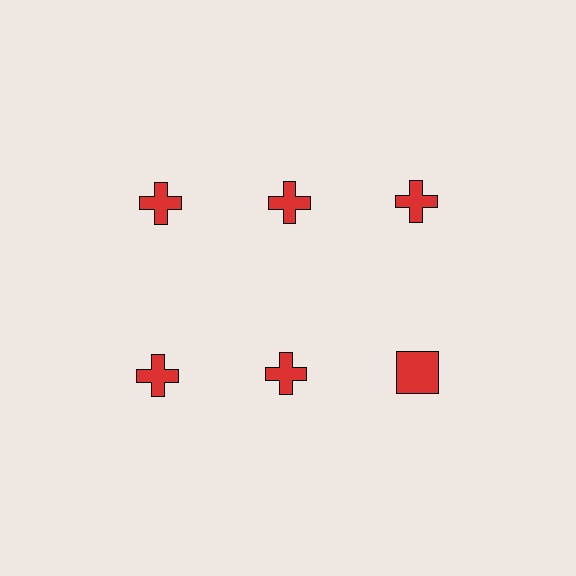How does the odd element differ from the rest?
It has a different shape: square instead of cross.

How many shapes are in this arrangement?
There are 6 shapes arranged in a grid pattern.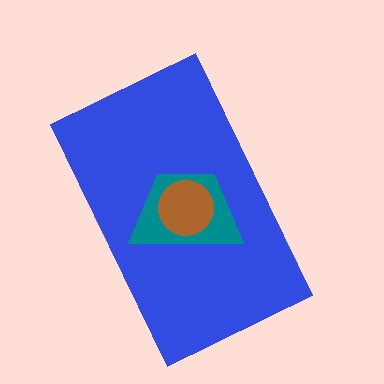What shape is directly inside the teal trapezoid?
The brown circle.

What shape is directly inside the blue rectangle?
The teal trapezoid.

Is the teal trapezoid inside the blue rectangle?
Yes.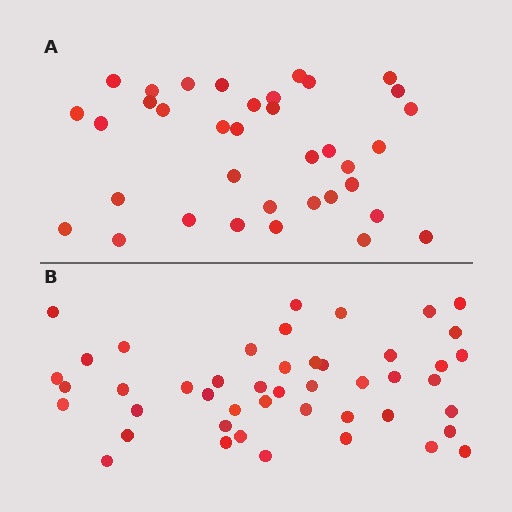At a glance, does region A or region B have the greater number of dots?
Region B (the bottom region) has more dots.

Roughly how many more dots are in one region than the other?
Region B has roughly 10 or so more dots than region A.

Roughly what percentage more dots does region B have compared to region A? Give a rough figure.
About 30% more.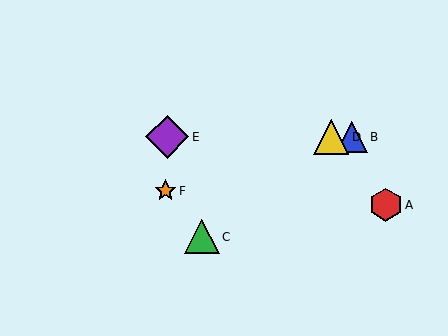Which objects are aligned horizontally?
Objects B, D, E are aligned horizontally.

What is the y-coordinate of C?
Object C is at y≈237.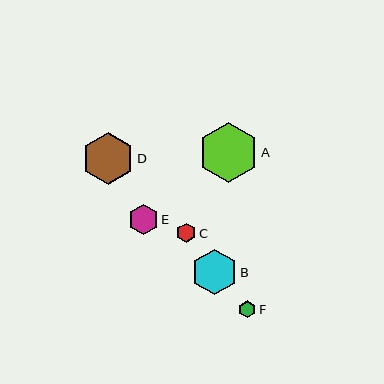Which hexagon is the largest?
Hexagon A is the largest with a size of approximately 60 pixels.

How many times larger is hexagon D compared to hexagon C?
Hexagon D is approximately 2.7 times the size of hexagon C.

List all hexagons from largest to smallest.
From largest to smallest: A, D, B, E, C, F.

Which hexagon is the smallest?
Hexagon F is the smallest with a size of approximately 17 pixels.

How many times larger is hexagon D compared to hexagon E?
Hexagon D is approximately 1.7 times the size of hexagon E.